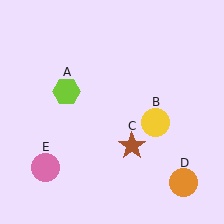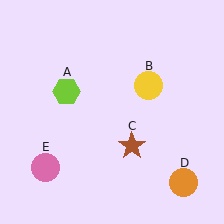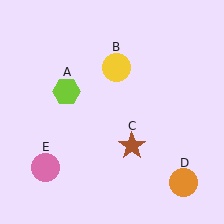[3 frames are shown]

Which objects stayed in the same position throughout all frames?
Lime hexagon (object A) and brown star (object C) and orange circle (object D) and pink circle (object E) remained stationary.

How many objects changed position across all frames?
1 object changed position: yellow circle (object B).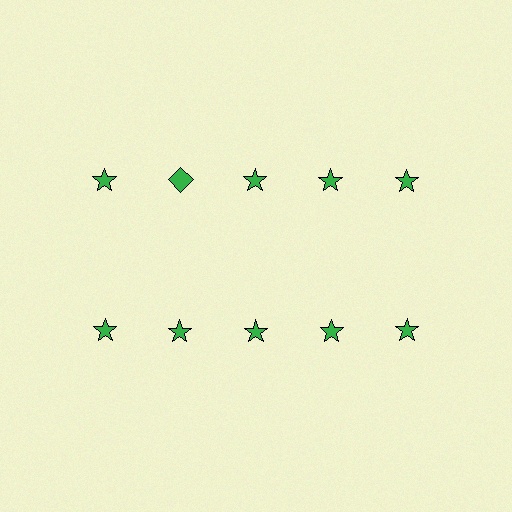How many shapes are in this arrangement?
There are 10 shapes arranged in a grid pattern.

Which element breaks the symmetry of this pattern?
The green diamond in the top row, second from left column breaks the symmetry. All other shapes are green stars.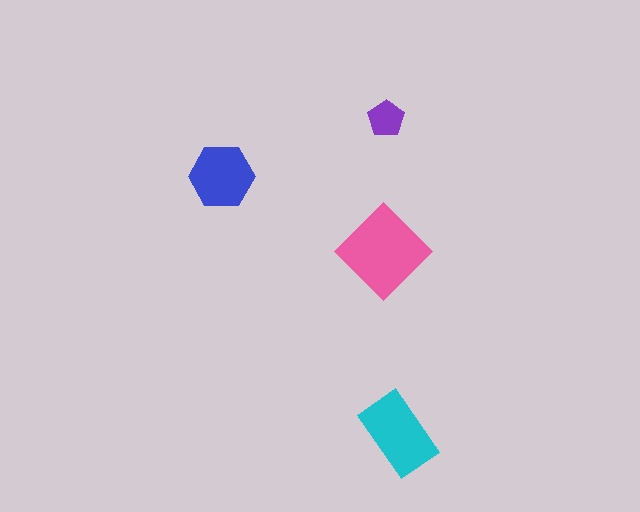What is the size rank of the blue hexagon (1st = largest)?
3rd.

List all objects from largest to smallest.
The pink diamond, the cyan rectangle, the blue hexagon, the purple pentagon.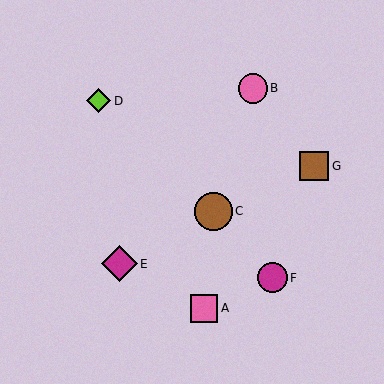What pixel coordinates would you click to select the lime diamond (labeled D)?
Click at (99, 101) to select the lime diamond D.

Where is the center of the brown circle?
The center of the brown circle is at (213, 211).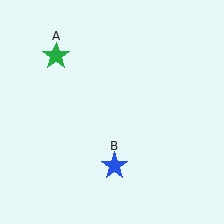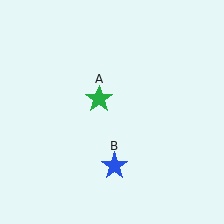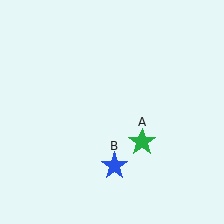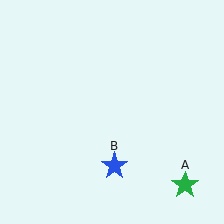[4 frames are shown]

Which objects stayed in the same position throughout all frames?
Blue star (object B) remained stationary.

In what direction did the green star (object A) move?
The green star (object A) moved down and to the right.